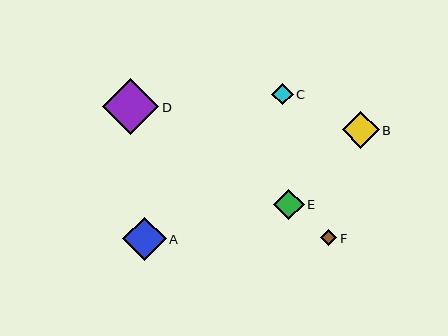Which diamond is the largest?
Diamond D is the largest with a size of approximately 56 pixels.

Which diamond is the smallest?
Diamond F is the smallest with a size of approximately 16 pixels.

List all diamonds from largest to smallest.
From largest to smallest: D, A, B, E, C, F.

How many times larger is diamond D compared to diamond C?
Diamond D is approximately 2.6 times the size of diamond C.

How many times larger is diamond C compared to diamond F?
Diamond C is approximately 1.3 times the size of diamond F.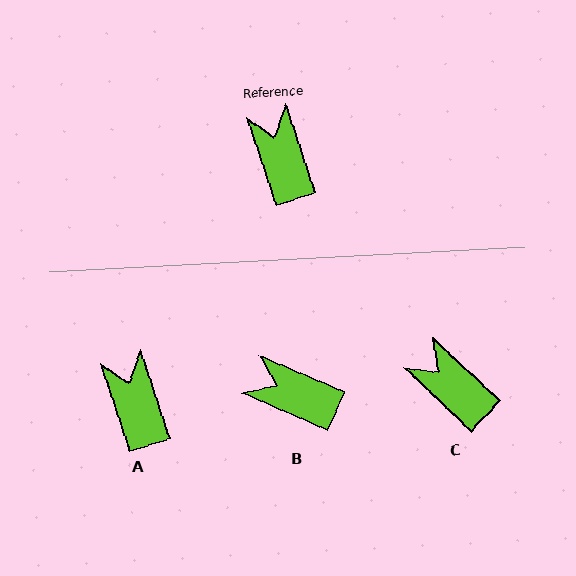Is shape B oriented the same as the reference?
No, it is off by about 48 degrees.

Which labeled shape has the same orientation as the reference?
A.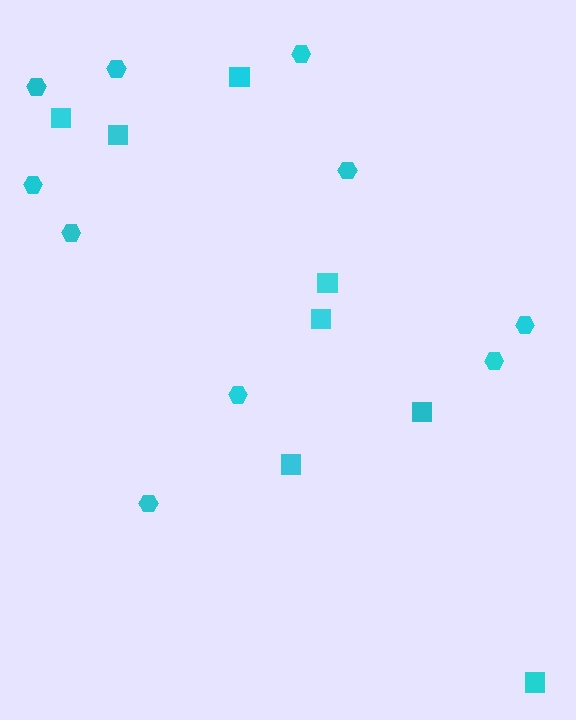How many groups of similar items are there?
There are 2 groups: one group of squares (8) and one group of hexagons (10).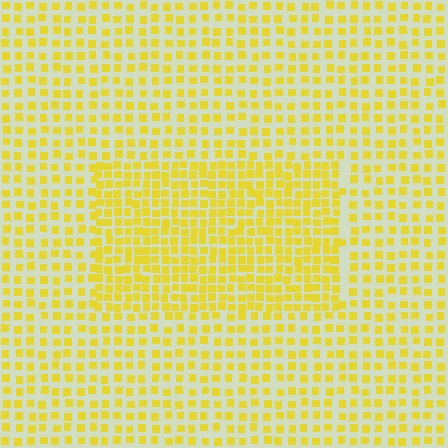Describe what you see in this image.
The image contains small yellow elements arranged at two different densities. A rectangle-shaped region is visible where the elements are more densely packed than the surrounding area.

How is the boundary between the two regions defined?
The boundary is defined by a change in element density (approximately 1.7x ratio). All elements are the same color, size, and shape.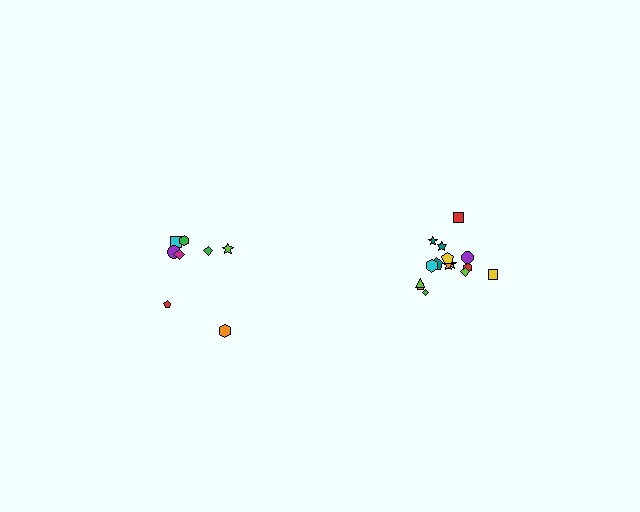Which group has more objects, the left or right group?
The right group.